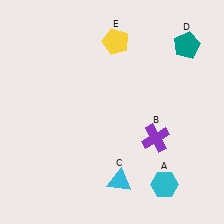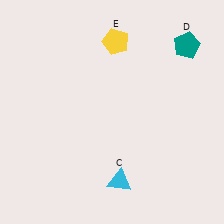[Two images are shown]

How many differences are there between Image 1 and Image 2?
There are 2 differences between the two images.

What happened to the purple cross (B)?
The purple cross (B) was removed in Image 2. It was in the bottom-right area of Image 1.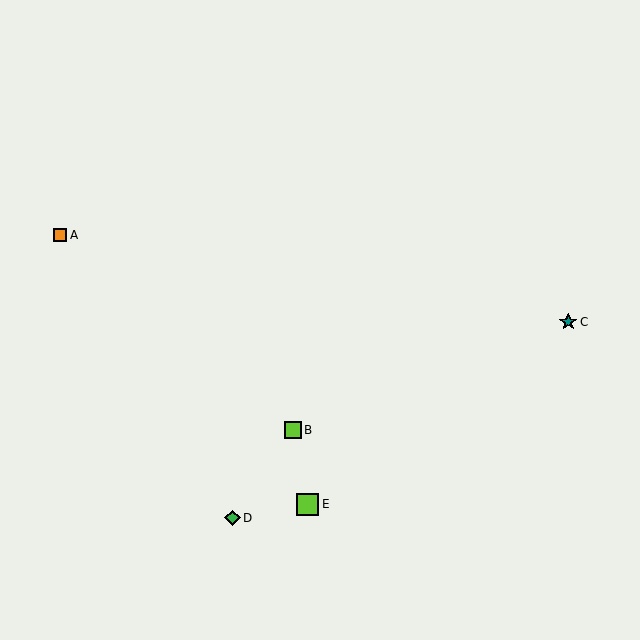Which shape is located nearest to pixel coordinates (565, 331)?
The teal star (labeled C) at (568, 322) is nearest to that location.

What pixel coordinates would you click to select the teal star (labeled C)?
Click at (568, 322) to select the teal star C.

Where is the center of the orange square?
The center of the orange square is at (60, 235).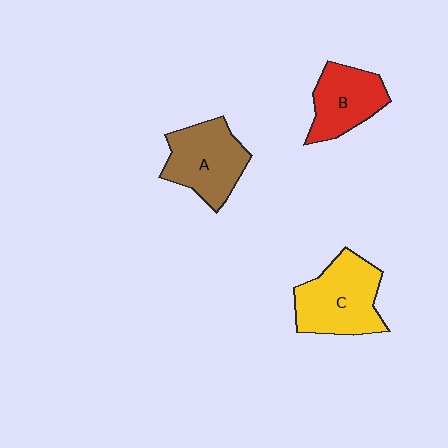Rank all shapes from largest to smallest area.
From largest to smallest: C (yellow), A (brown), B (red).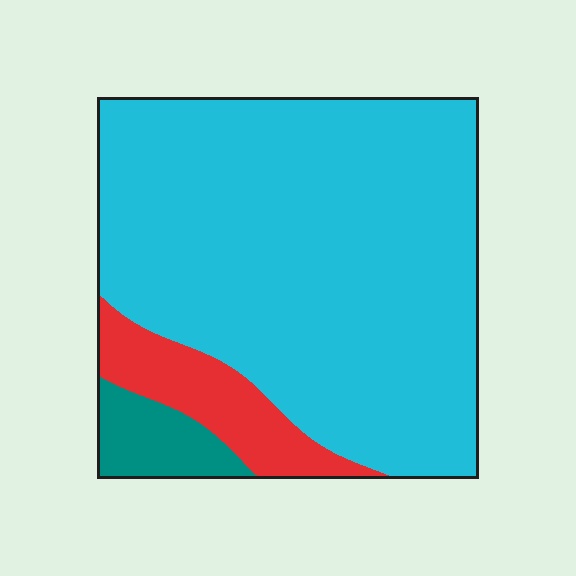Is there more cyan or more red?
Cyan.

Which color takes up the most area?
Cyan, at roughly 80%.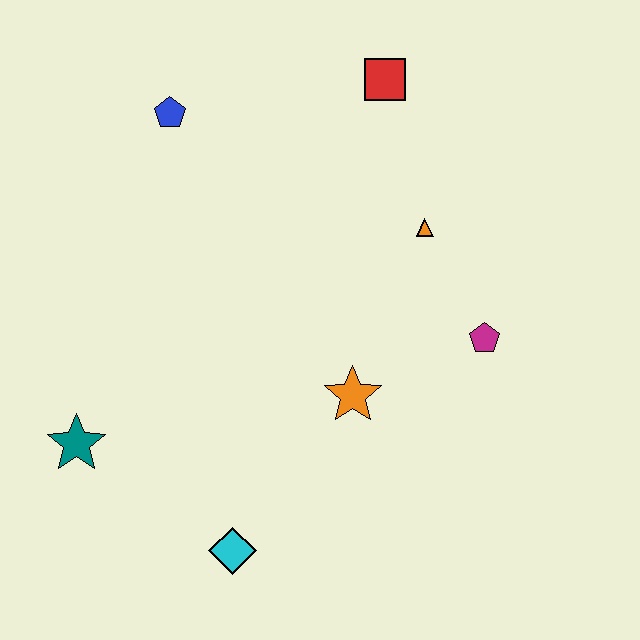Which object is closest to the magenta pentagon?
The orange triangle is closest to the magenta pentagon.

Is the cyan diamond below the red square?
Yes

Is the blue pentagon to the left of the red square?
Yes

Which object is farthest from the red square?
The cyan diamond is farthest from the red square.